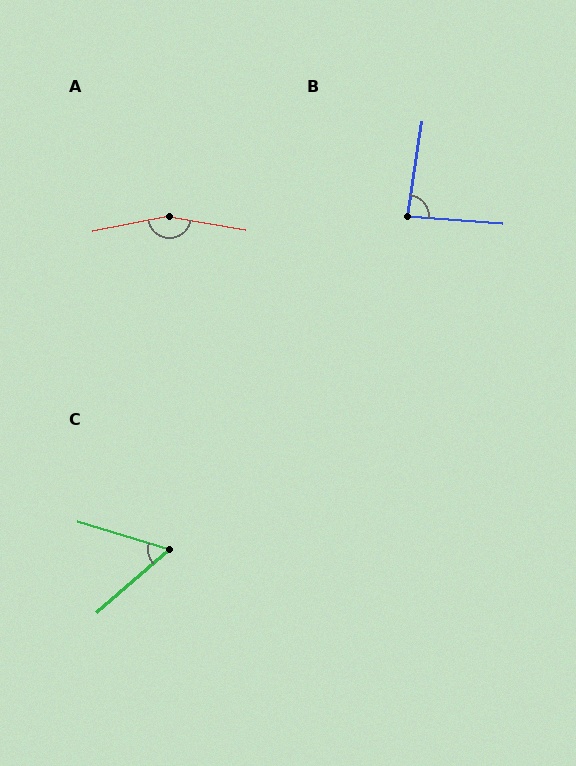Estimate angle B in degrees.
Approximately 85 degrees.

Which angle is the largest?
A, at approximately 159 degrees.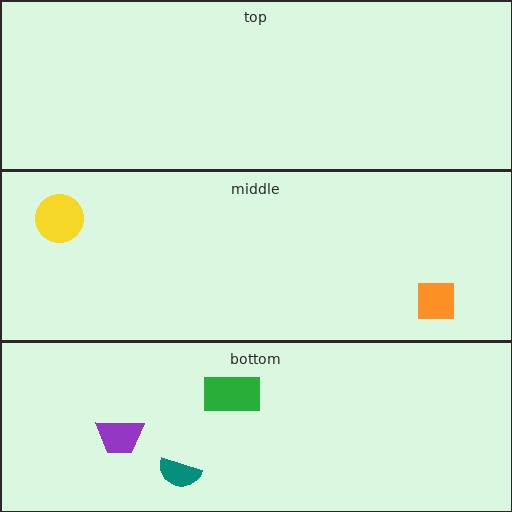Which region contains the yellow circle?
The middle region.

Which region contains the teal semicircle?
The bottom region.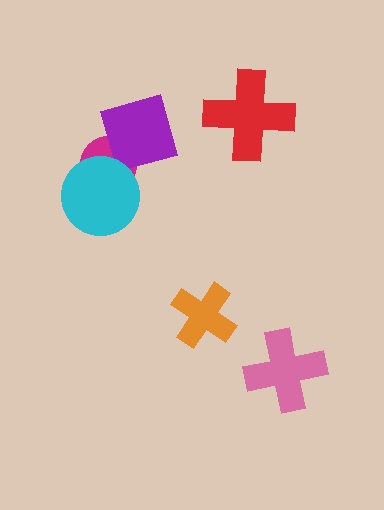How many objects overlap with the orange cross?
0 objects overlap with the orange cross.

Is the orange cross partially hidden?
No, no other shape covers it.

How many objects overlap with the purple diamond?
2 objects overlap with the purple diamond.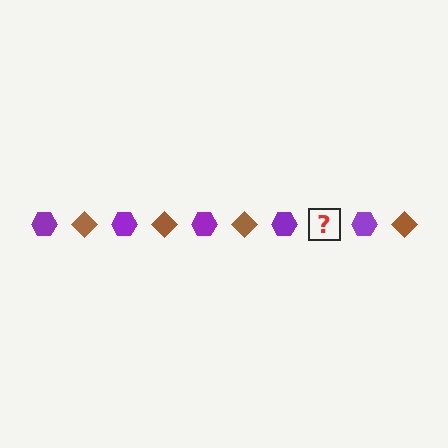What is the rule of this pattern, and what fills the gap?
The rule is that the pattern alternates between purple hexagon and brown diamond. The gap should be filled with a brown diamond.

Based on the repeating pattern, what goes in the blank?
The blank should be a brown diamond.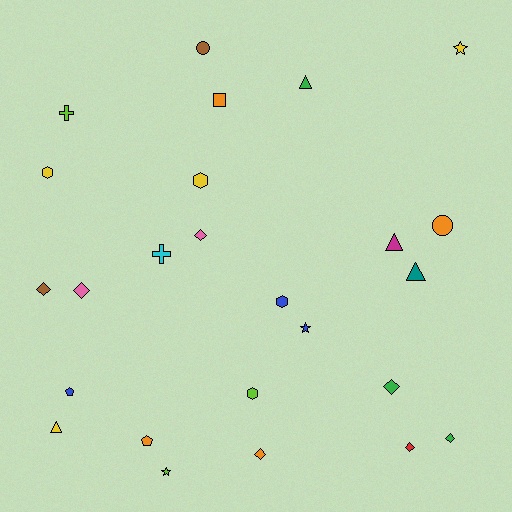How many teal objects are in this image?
There is 1 teal object.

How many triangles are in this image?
There are 4 triangles.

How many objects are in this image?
There are 25 objects.